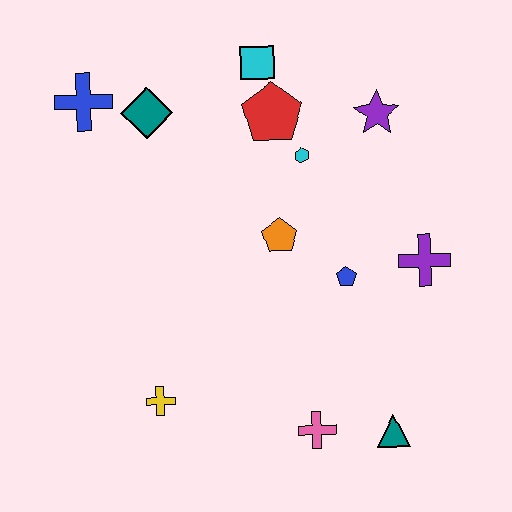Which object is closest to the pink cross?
The teal triangle is closest to the pink cross.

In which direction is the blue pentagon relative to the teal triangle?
The blue pentagon is above the teal triangle.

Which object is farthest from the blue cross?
The teal triangle is farthest from the blue cross.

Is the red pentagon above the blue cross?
No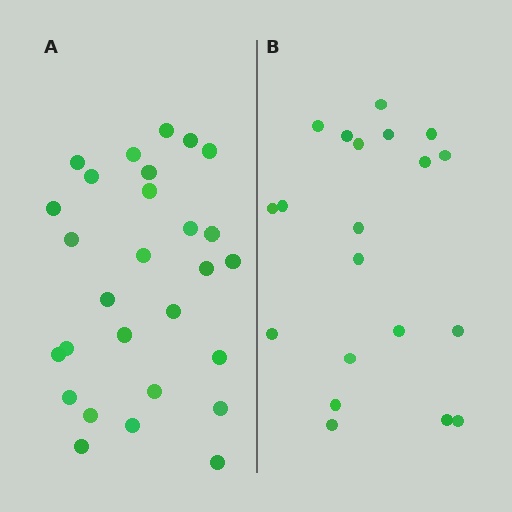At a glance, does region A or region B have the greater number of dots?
Region A (the left region) has more dots.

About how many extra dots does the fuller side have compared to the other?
Region A has roughly 8 or so more dots than region B.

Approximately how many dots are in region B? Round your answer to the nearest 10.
About 20 dots.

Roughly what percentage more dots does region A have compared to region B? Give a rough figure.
About 40% more.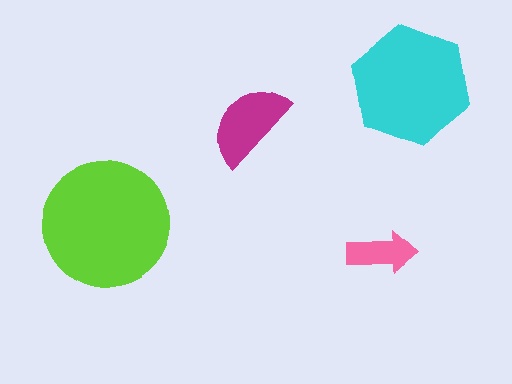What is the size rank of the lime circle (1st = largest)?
1st.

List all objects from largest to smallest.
The lime circle, the cyan hexagon, the magenta semicircle, the pink arrow.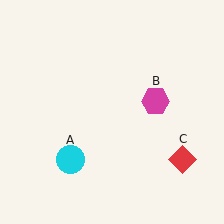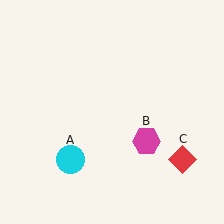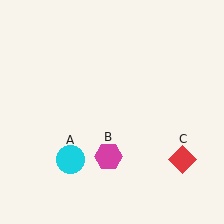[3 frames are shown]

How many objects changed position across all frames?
1 object changed position: magenta hexagon (object B).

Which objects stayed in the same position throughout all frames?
Cyan circle (object A) and red diamond (object C) remained stationary.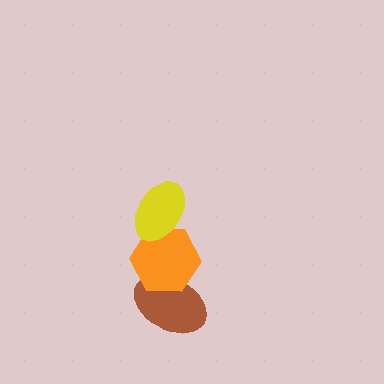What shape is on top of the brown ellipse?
The orange hexagon is on top of the brown ellipse.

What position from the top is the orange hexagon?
The orange hexagon is 2nd from the top.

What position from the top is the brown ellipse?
The brown ellipse is 3rd from the top.